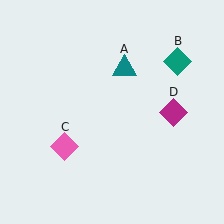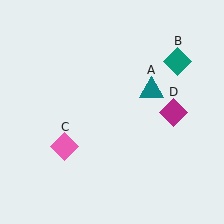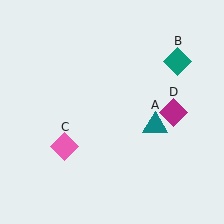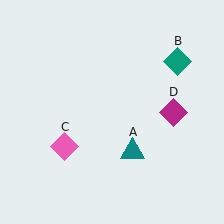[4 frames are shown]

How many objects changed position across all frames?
1 object changed position: teal triangle (object A).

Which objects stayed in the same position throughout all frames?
Teal diamond (object B) and pink diamond (object C) and magenta diamond (object D) remained stationary.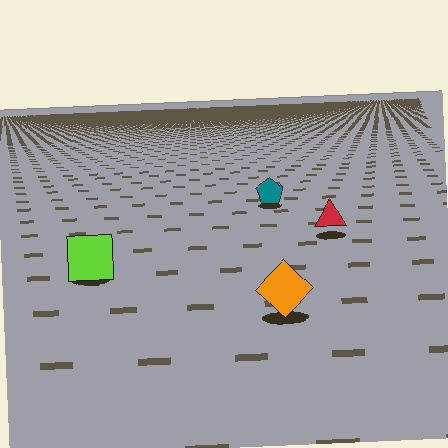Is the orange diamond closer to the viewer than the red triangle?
Yes. The orange diamond is closer — you can tell from the texture gradient: the ground texture is coarser near it.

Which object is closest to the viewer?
The orange diamond is closest. The texture marks near it are larger and more spread out.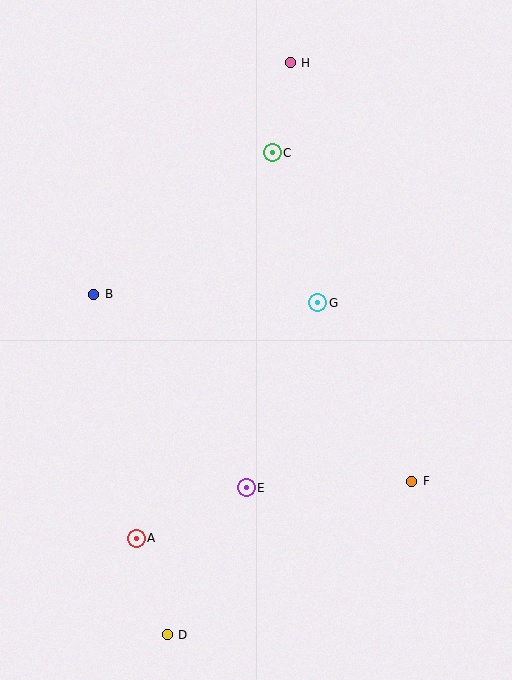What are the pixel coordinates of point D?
Point D is at (167, 635).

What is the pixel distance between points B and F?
The distance between B and F is 369 pixels.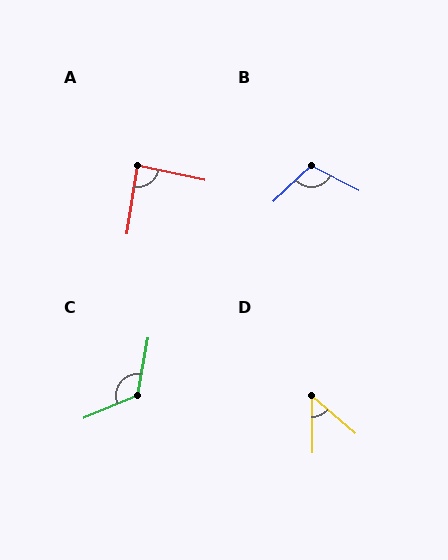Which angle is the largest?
C, at approximately 123 degrees.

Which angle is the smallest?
D, at approximately 49 degrees.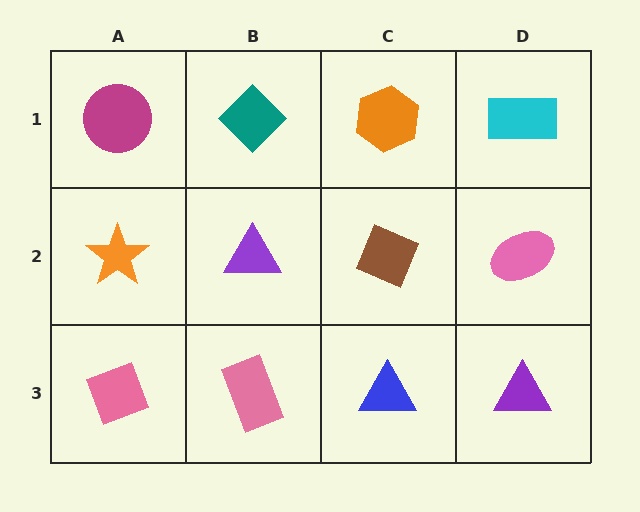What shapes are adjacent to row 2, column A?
A magenta circle (row 1, column A), a pink diamond (row 3, column A), a purple triangle (row 2, column B).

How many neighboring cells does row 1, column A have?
2.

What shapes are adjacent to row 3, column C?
A brown diamond (row 2, column C), a pink rectangle (row 3, column B), a purple triangle (row 3, column D).